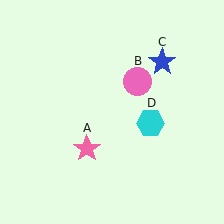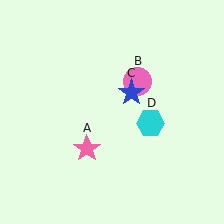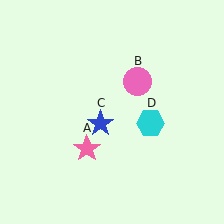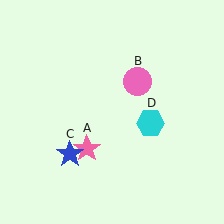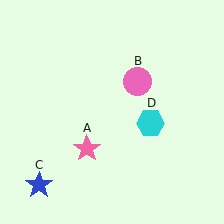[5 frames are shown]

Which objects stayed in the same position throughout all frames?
Pink star (object A) and pink circle (object B) and cyan hexagon (object D) remained stationary.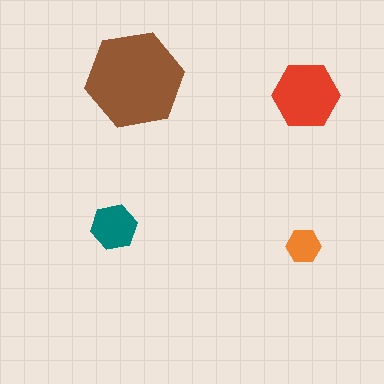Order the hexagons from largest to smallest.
the brown one, the red one, the teal one, the orange one.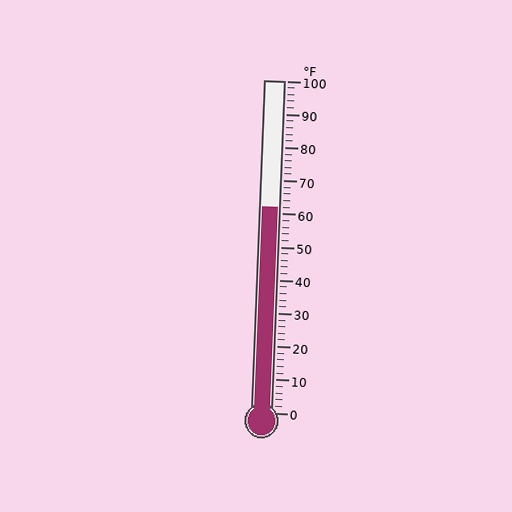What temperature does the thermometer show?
The thermometer shows approximately 62°F.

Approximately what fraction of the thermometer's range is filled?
The thermometer is filled to approximately 60% of its range.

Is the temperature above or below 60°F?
The temperature is above 60°F.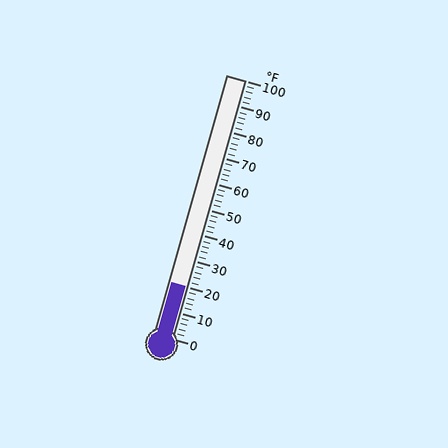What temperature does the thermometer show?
The thermometer shows approximately 20°F.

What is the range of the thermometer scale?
The thermometer scale ranges from 0°F to 100°F.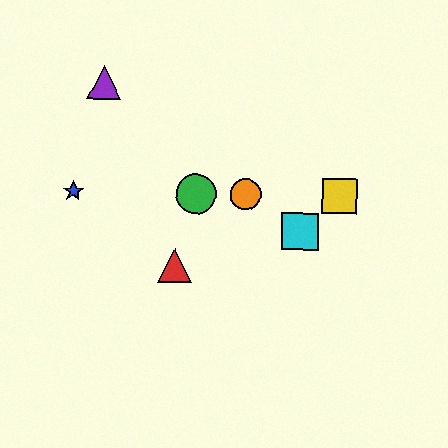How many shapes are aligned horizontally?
4 shapes (the blue star, the green circle, the yellow square, the orange circle) are aligned horizontally.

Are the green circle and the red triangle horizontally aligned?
No, the green circle is at y≈194 and the red triangle is at y≈265.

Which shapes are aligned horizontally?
The blue star, the green circle, the yellow square, the orange circle are aligned horizontally.